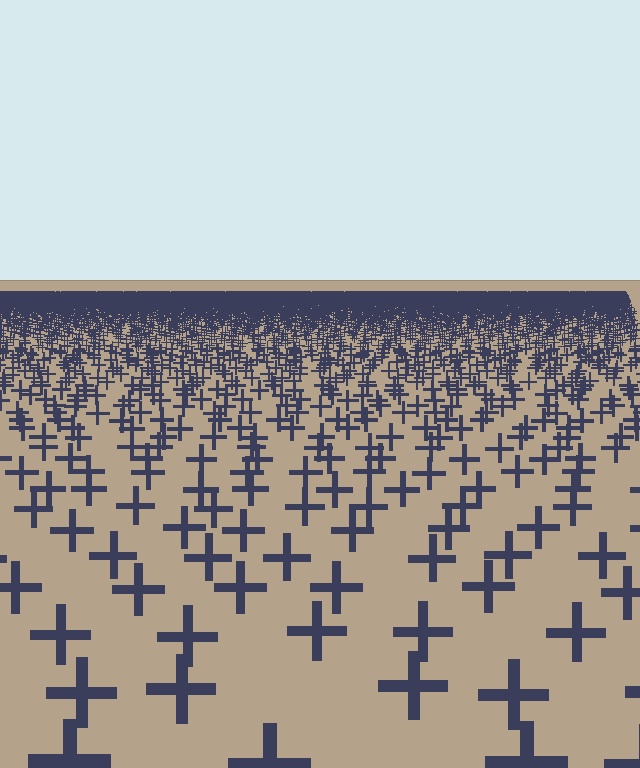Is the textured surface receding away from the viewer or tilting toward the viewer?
The surface is receding away from the viewer. Texture elements get smaller and denser toward the top.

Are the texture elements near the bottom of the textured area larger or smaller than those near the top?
Larger. Near the bottom, elements are closer to the viewer and appear at a bigger on-screen size.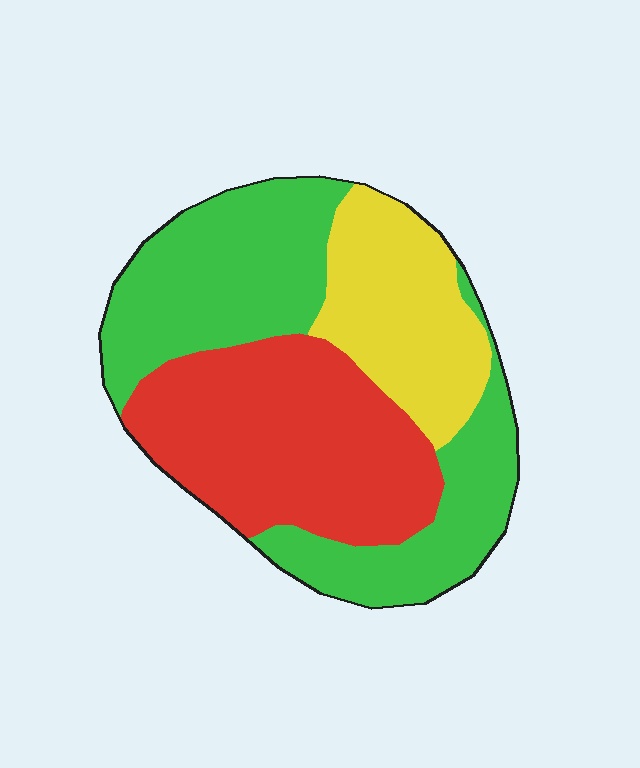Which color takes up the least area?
Yellow, at roughly 20%.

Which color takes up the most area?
Green, at roughly 45%.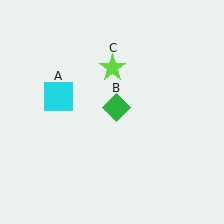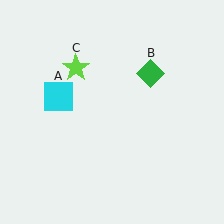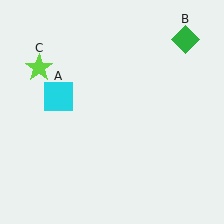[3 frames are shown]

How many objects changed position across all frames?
2 objects changed position: green diamond (object B), lime star (object C).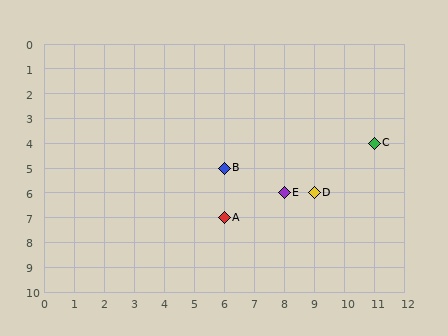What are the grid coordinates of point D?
Point D is at grid coordinates (9, 6).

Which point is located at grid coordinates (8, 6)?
Point E is at (8, 6).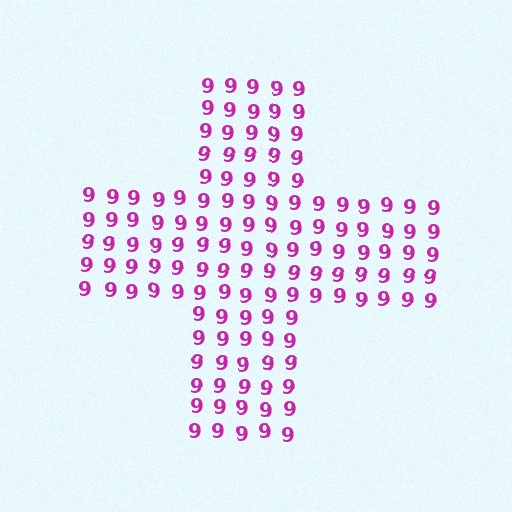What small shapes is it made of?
It is made of small digit 9's.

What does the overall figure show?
The overall figure shows a cross.